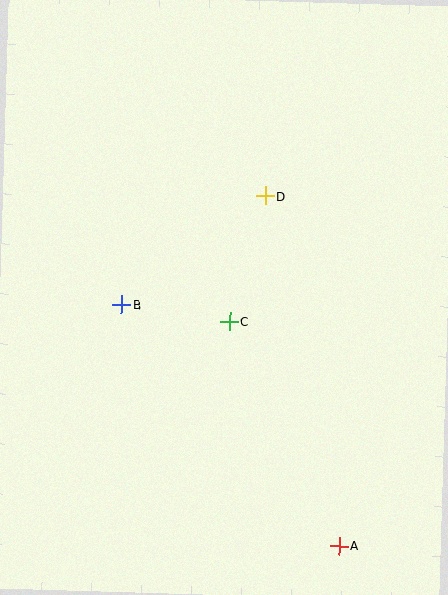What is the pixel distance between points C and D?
The distance between C and D is 130 pixels.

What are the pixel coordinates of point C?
Point C is at (230, 321).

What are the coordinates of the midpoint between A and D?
The midpoint between A and D is at (302, 371).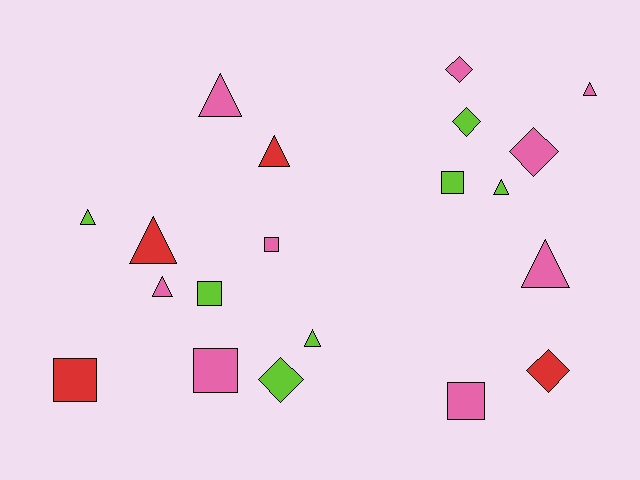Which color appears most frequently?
Pink, with 9 objects.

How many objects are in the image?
There are 20 objects.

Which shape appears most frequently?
Triangle, with 9 objects.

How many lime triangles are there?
There are 3 lime triangles.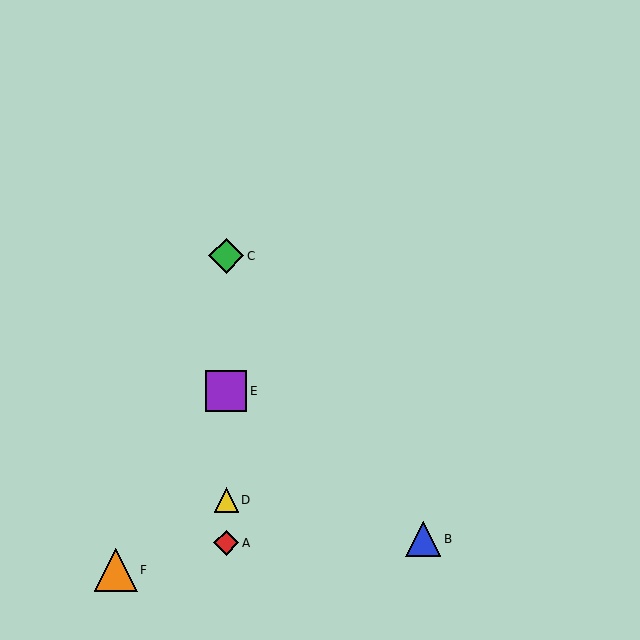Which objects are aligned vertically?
Objects A, C, D, E are aligned vertically.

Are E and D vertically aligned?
Yes, both are at x≈226.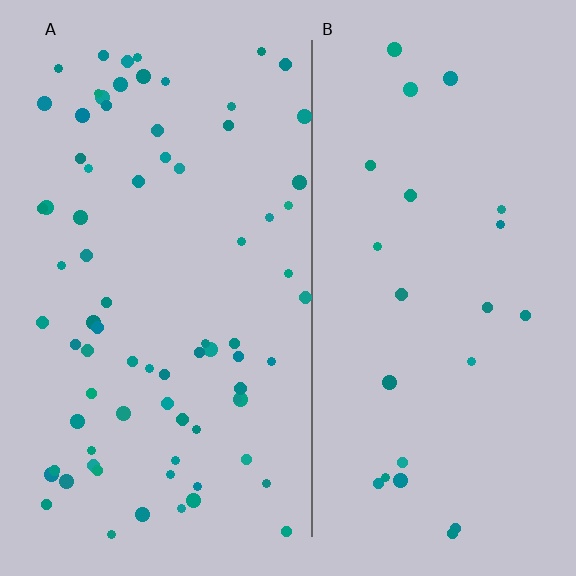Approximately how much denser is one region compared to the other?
Approximately 3.2× — region A over region B.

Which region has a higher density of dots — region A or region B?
A (the left).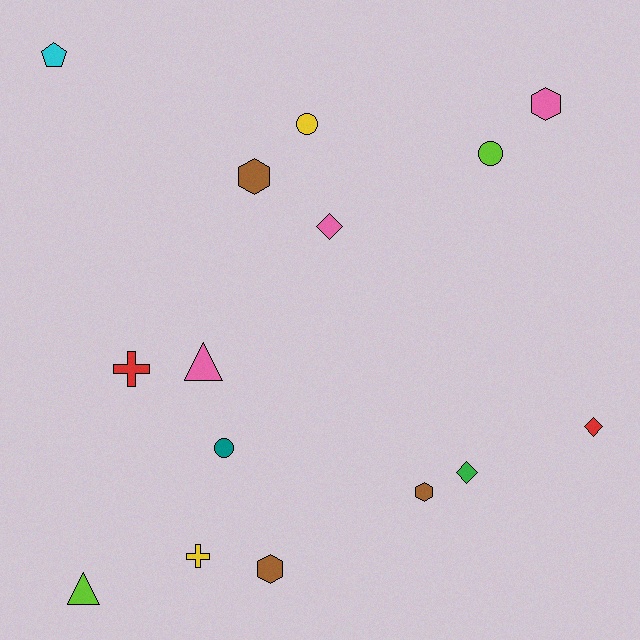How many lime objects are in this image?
There are 2 lime objects.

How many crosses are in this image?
There are 2 crosses.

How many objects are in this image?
There are 15 objects.